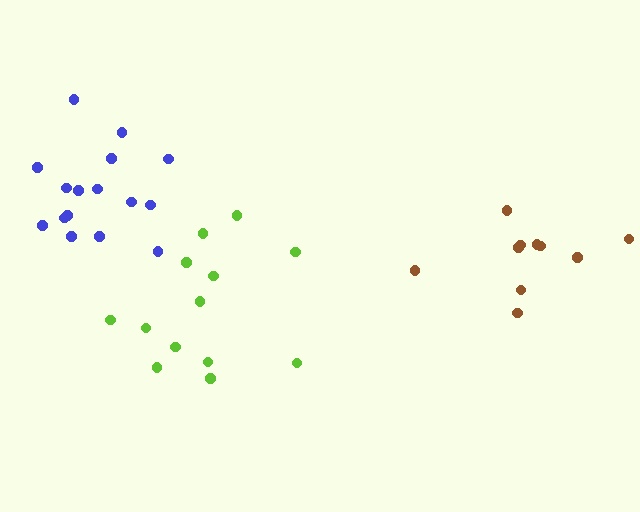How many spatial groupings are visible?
There are 3 spatial groupings.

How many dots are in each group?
Group 1: 13 dots, Group 2: 16 dots, Group 3: 10 dots (39 total).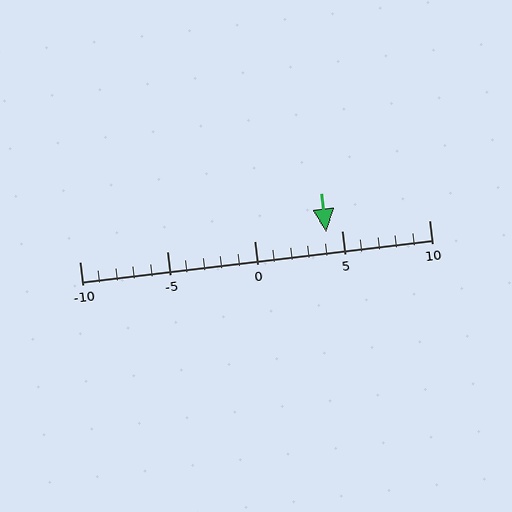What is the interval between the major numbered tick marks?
The major tick marks are spaced 5 units apart.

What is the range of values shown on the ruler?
The ruler shows values from -10 to 10.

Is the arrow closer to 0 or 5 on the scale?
The arrow is closer to 5.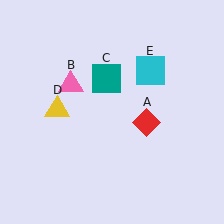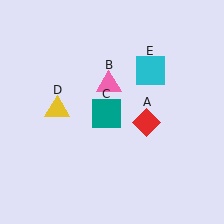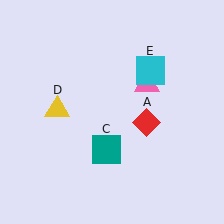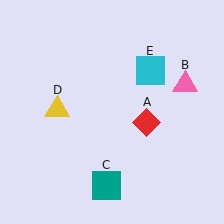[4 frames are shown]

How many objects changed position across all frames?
2 objects changed position: pink triangle (object B), teal square (object C).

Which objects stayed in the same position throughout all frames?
Red diamond (object A) and yellow triangle (object D) and cyan square (object E) remained stationary.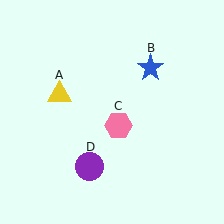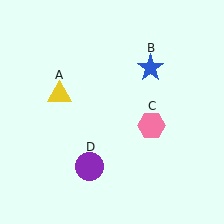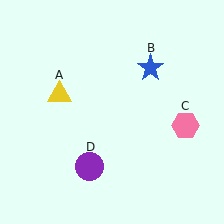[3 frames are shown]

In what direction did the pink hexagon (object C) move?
The pink hexagon (object C) moved right.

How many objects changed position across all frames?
1 object changed position: pink hexagon (object C).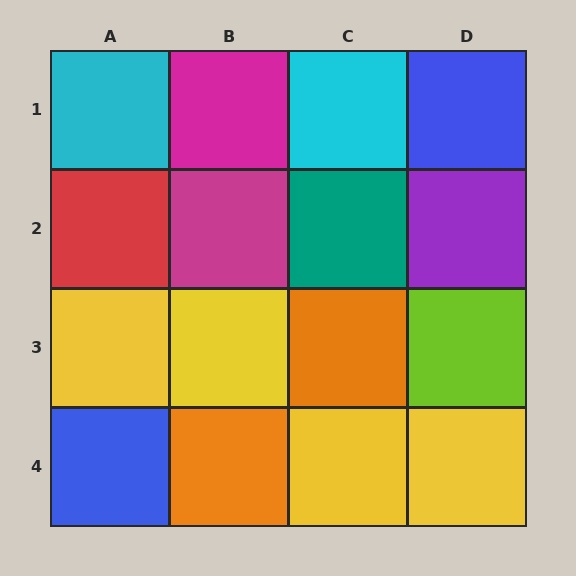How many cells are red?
1 cell is red.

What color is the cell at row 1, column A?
Cyan.